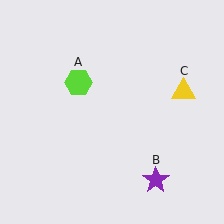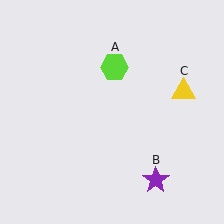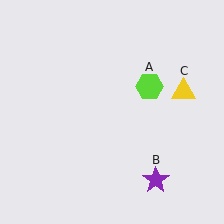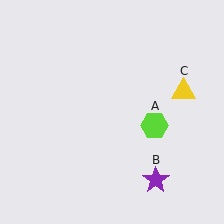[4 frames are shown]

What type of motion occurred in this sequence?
The lime hexagon (object A) rotated clockwise around the center of the scene.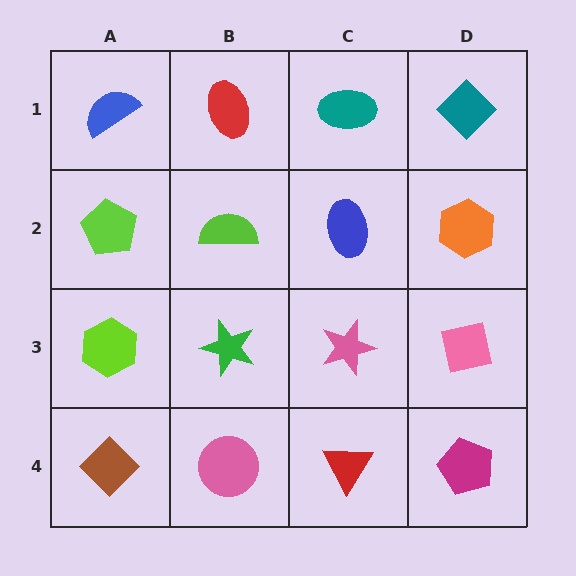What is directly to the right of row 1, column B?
A teal ellipse.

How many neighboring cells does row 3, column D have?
3.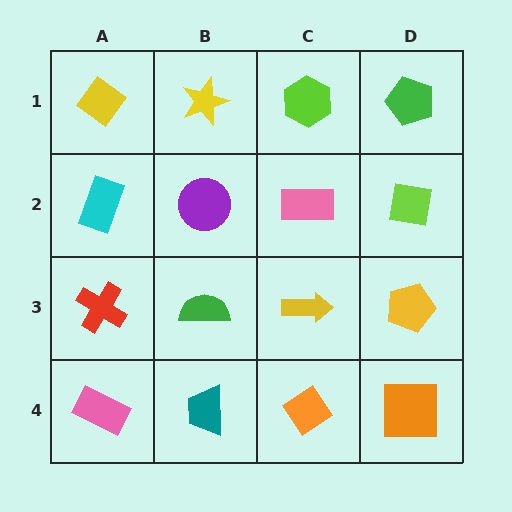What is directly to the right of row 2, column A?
A purple circle.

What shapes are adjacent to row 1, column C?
A pink rectangle (row 2, column C), a yellow star (row 1, column B), a green pentagon (row 1, column D).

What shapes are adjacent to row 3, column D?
A lime square (row 2, column D), an orange square (row 4, column D), a yellow arrow (row 3, column C).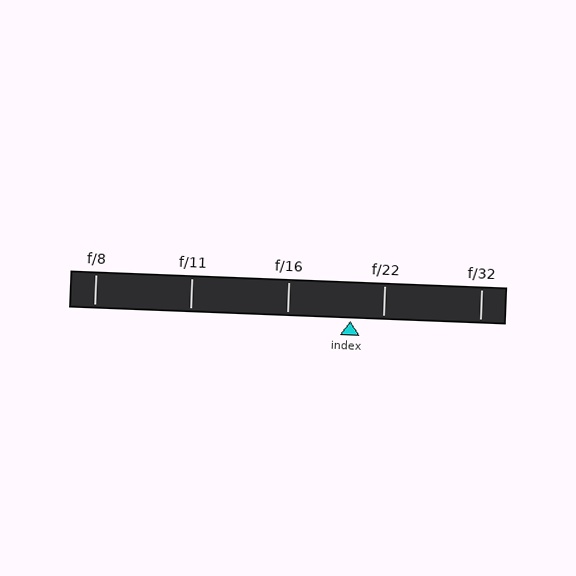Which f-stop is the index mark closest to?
The index mark is closest to f/22.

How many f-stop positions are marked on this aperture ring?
There are 5 f-stop positions marked.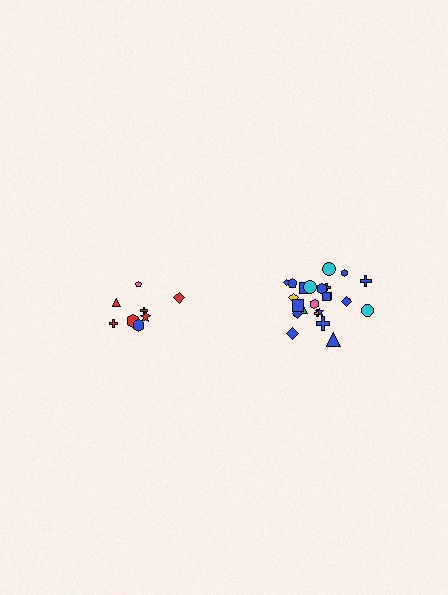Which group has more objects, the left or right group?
The right group.